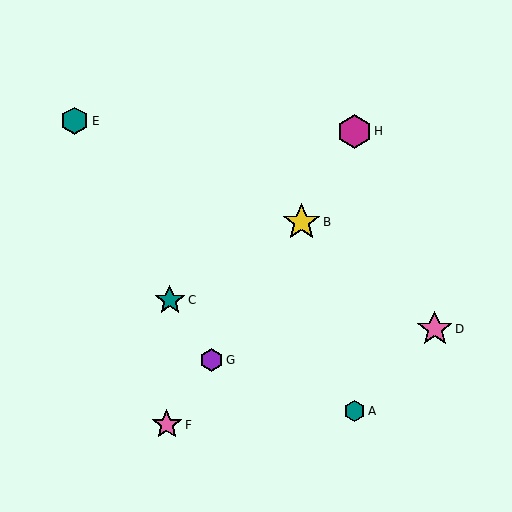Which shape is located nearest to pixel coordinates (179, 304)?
The teal star (labeled C) at (170, 300) is nearest to that location.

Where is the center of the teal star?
The center of the teal star is at (170, 300).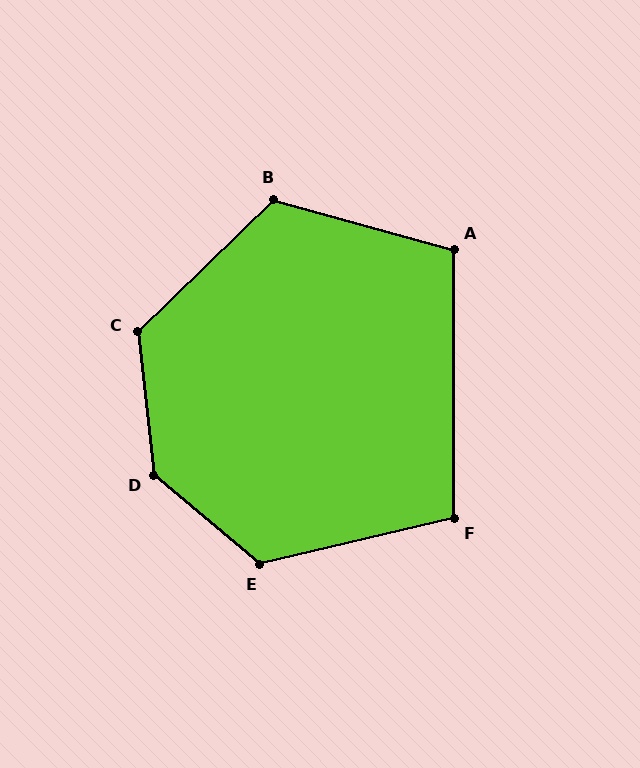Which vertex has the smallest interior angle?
F, at approximately 103 degrees.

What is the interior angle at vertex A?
Approximately 105 degrees (obtuse).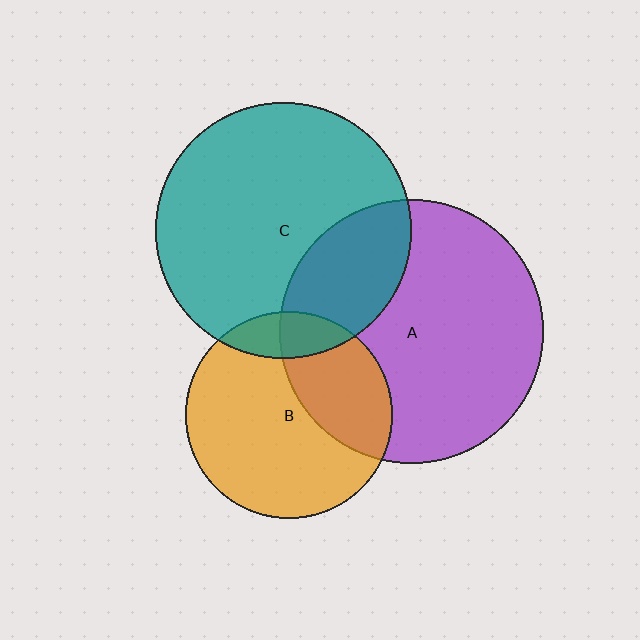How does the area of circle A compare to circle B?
Approximately 1.6 times.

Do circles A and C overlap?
Yes.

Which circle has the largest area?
Circle A (purple).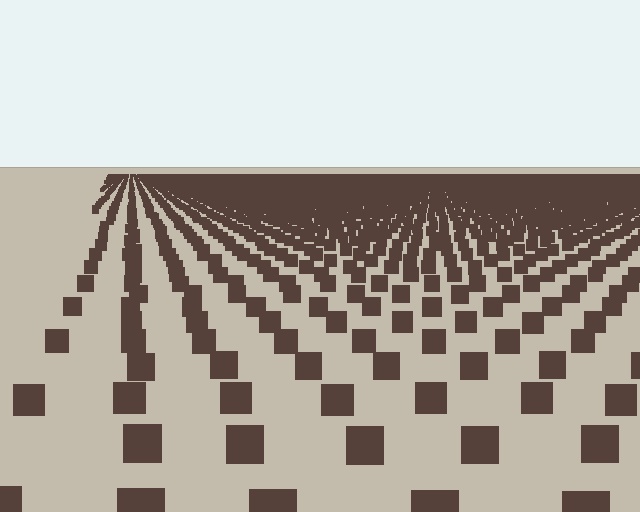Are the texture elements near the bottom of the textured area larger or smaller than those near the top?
Larger. Near the bottom, elements are closer to the viewer and appear at a bigger on-screen size.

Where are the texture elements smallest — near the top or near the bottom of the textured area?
Near the top.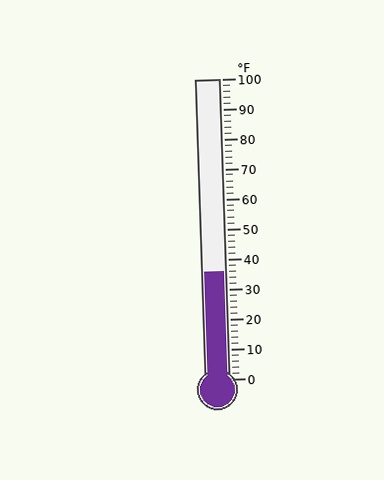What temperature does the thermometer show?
The thermometer shows approximately 36°F.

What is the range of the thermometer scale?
The thermometer scale ranges from 0°F to 100°F.